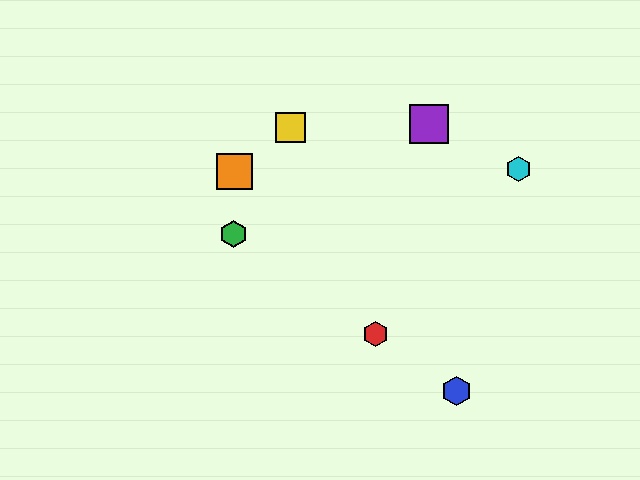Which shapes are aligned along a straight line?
The red hexagon, the blue hexagon, the green hexagon are aligned along a straight line.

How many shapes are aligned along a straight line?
3 shapes (the red hexagon, the blue hexagon, the green hexagon) are aligned along a straight line.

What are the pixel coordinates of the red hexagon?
The red hexagon is at (376, 334).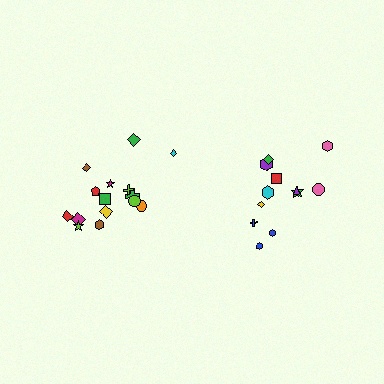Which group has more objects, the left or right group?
The left group.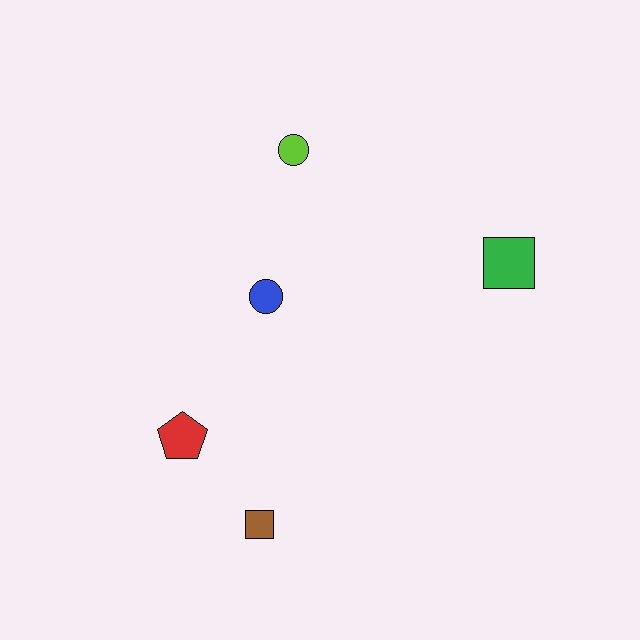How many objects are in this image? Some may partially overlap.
There are 5 objects.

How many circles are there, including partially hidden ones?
There are 2 circles.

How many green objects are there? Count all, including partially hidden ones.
There is 1 green object.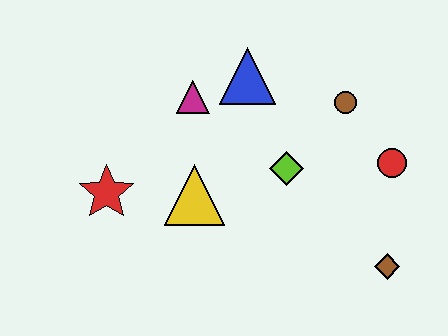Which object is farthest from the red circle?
The red star is farthest from the red circle.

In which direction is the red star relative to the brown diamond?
The red star is to the left of the brown diamond.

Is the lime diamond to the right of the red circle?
No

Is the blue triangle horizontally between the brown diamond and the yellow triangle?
Yes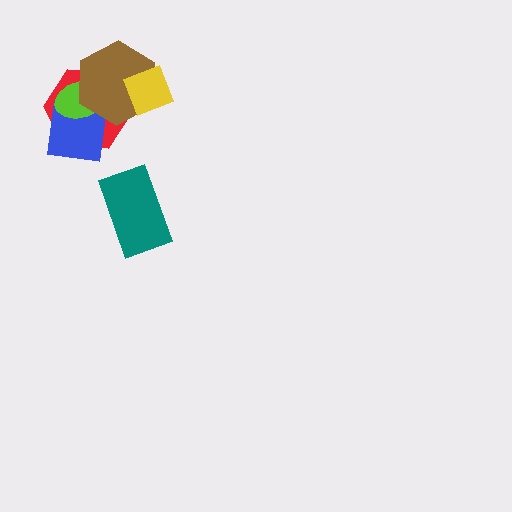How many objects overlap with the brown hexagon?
4 objects overlap with the brown hexagon.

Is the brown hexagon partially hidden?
Yes, it is partially covered by another shape.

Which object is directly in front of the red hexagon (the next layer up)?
The blue square is directly in front of the red hexagon.